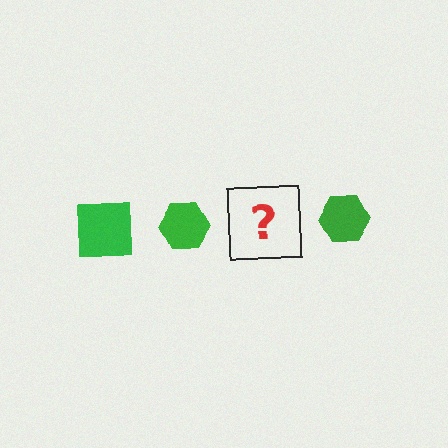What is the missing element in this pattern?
The missing element is a green square.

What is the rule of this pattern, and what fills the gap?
The rule is that the pattern cycles through square, hexagon shapes in green. The gap should be filled with a green square.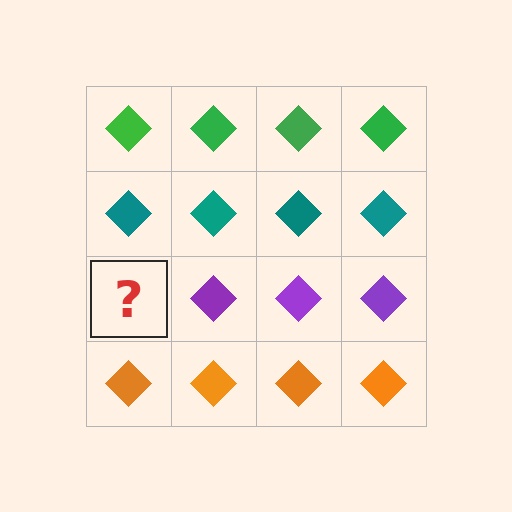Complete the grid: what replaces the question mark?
The question mark should be replaced with a purple diamond.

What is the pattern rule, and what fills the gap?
The rule is that each row has a consistent color. The gap should be filled with a purple diamond.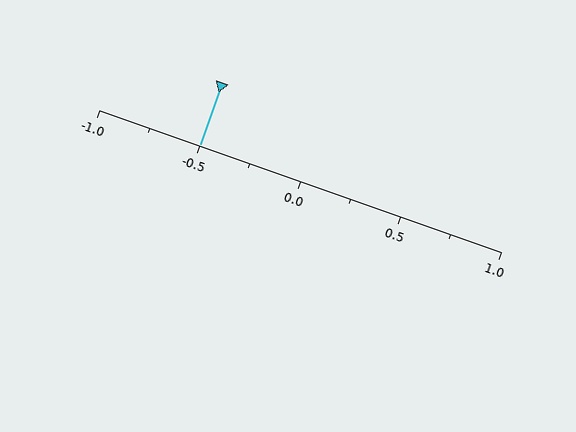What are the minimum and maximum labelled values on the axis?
The axis runs from -1.0 to 1.0.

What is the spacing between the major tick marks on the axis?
The major ticks are spaced 0.5 apart.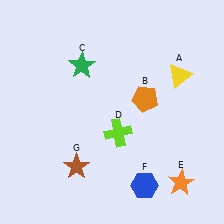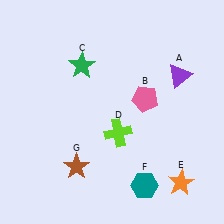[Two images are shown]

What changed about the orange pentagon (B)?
In Image 1, B is orange. In Image 2, it changed to pink.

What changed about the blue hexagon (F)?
In Image 1, F is blue. In Image 2, it changed to teal.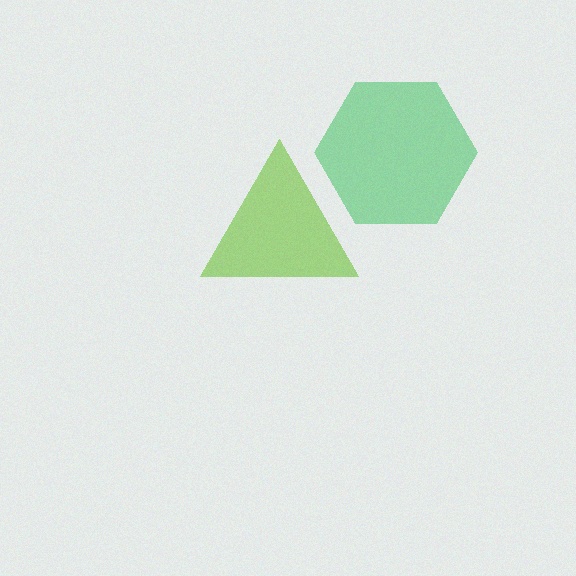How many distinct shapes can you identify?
There are 2 distinct shapes: a green hexagon, a lime triangle.